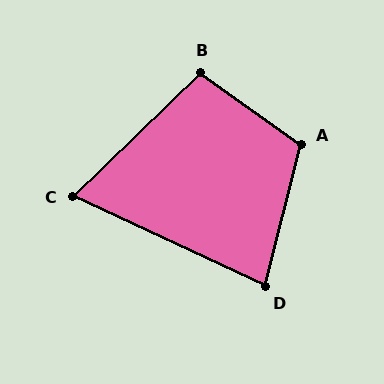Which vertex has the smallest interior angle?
C, at approximately 69 degrees.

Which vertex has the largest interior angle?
A, at approximately 111 degrees.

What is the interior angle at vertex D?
Approximately 79 degrees (acute).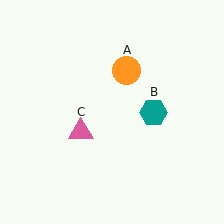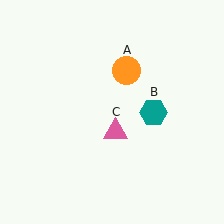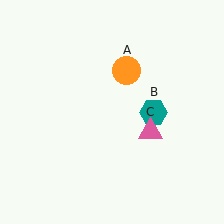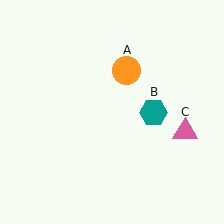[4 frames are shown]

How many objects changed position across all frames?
1 object changed position: pink triangle (object C).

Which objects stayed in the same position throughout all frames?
Orange circle (object A) and teal hexagon (object B) remained stationary.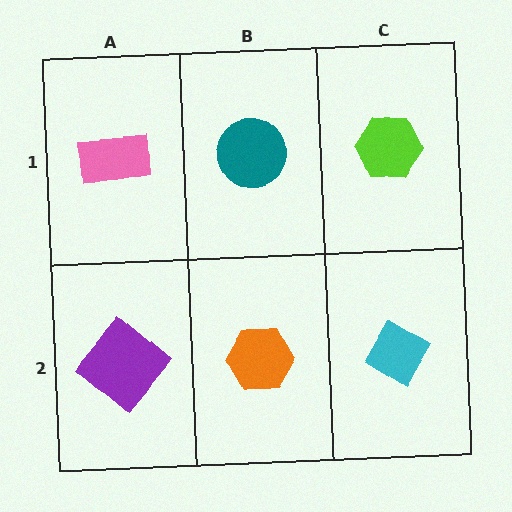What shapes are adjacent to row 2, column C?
A lime hexagon (row 1, column C), an orange hexagon (row 2, column B).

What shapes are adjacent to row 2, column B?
A teal circle (row 1, column B), a purple diamond (row 2, column A), a cyan diamond (row 2, column C).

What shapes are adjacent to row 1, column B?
An orange hexagon (row 2, column B), a pink rectangle (row 1, column A), a lime hexagon (row 1, column C).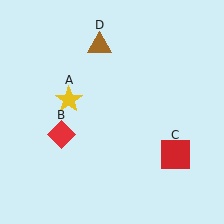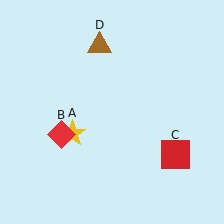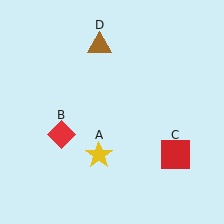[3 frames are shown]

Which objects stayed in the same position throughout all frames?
Red diamond (object B) and red square (object C) and brown triangle (object D) remained stationary.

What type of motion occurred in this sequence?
The yellow star (object A) rotated counterclockwise around the center of the scene.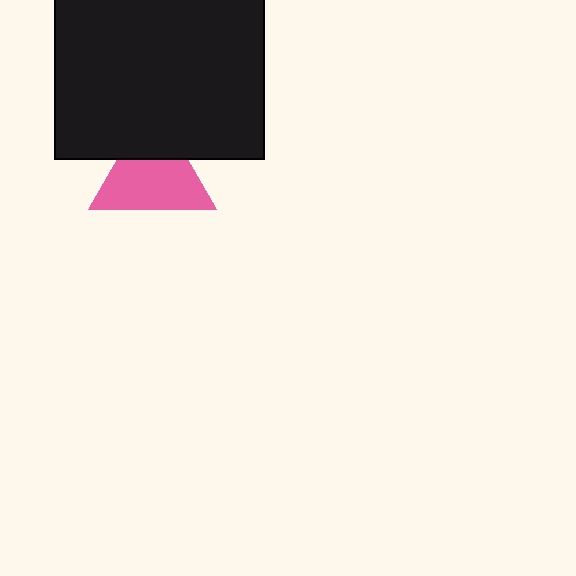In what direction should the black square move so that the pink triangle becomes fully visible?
The black square should move up. That is the shortest direction to clear the overlap and leave the pink triangle fully visible.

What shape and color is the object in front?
The object in front is a black square.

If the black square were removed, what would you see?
You would see the complete pink triangle.